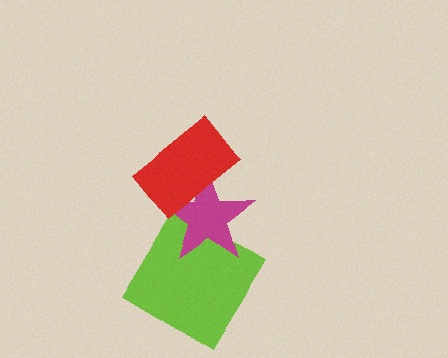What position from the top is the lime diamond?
The lime diamond is 3rd from the top.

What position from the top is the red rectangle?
The red rectangle is 1st from the top.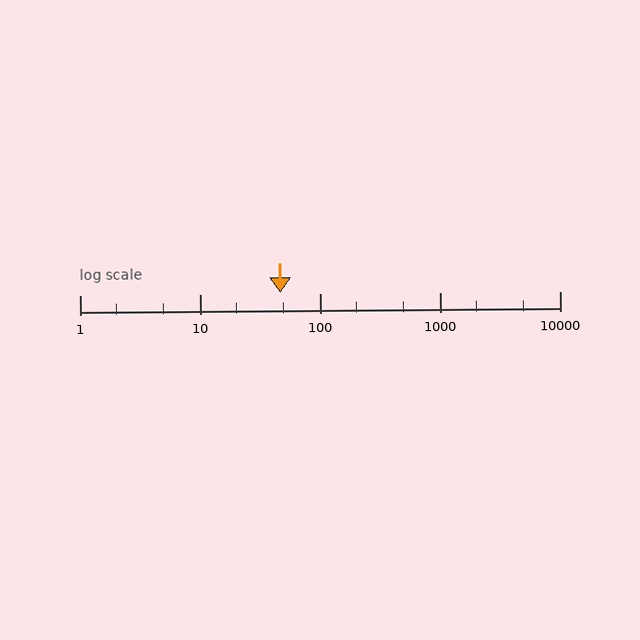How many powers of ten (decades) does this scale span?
The scale spans 4 decades, from 1 to 10000.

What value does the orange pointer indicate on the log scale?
The pointer indicates approximately 47.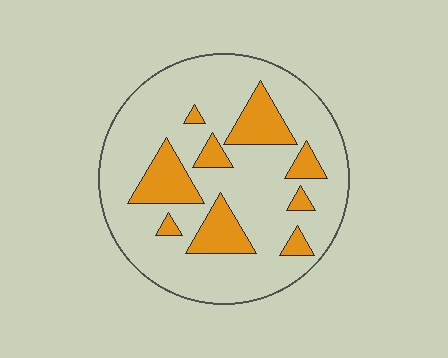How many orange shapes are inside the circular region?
9.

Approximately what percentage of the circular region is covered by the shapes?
Approximately 20%.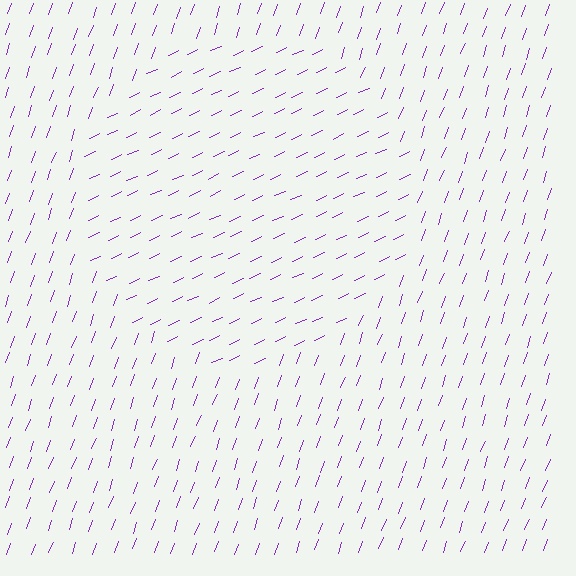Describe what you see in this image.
The image is filled with small purple line segments. A circle region in the image has lines oriented differently from the surrounding lines, creating a visible texture boundary.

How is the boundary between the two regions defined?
The boundary is defined purely by a change in line orientation (approximately 45 degrees difference). All lines are the same color and thickness.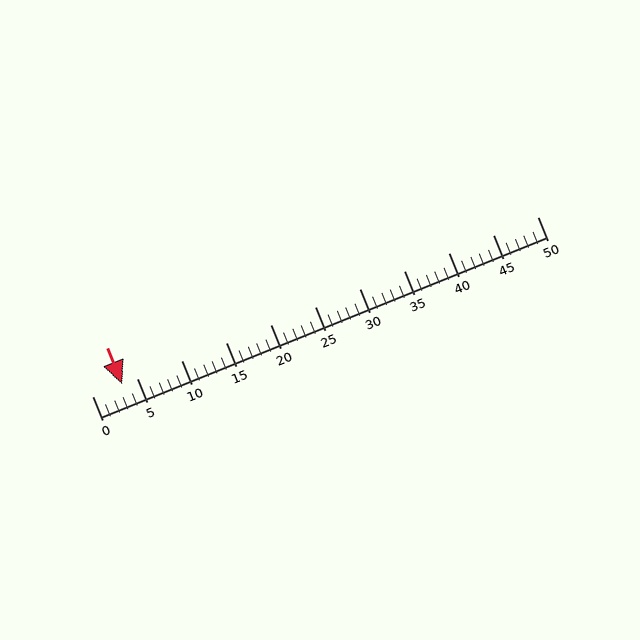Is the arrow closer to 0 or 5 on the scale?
The arrow is closer to 5.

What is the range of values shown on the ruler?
The ruler shows values from 0 to 50.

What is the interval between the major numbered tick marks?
The major tick marks are spaced 5 units apart.